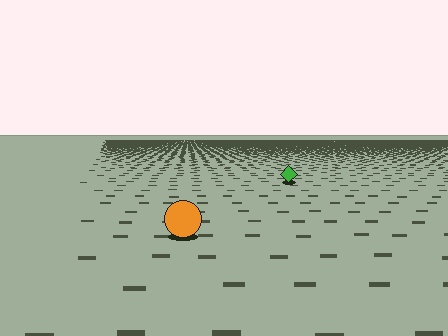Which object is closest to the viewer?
The orange circle is closest. The texture marks near it are larger and more spread out.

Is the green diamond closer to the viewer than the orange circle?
No. The orange circle is closer — you can tell from the texture gradient: the ground texture is coarser near it.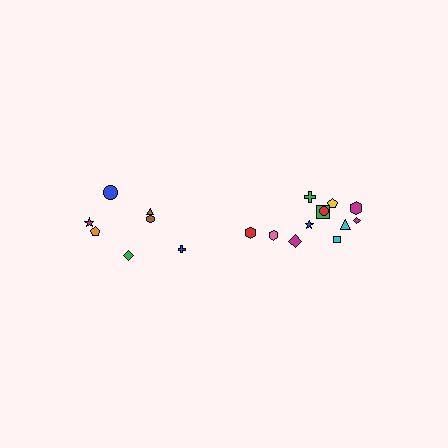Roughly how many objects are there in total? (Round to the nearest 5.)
Roughly 20 objects in total.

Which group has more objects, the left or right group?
The right group.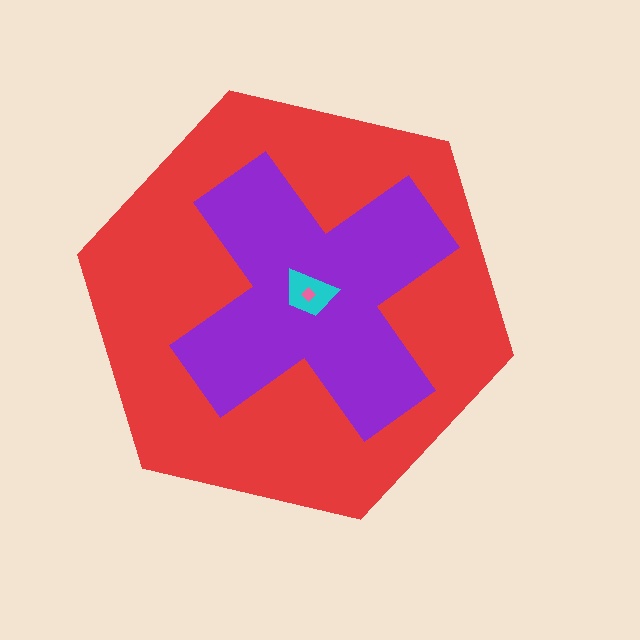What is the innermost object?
The pink diamond.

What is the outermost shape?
The red hexagon.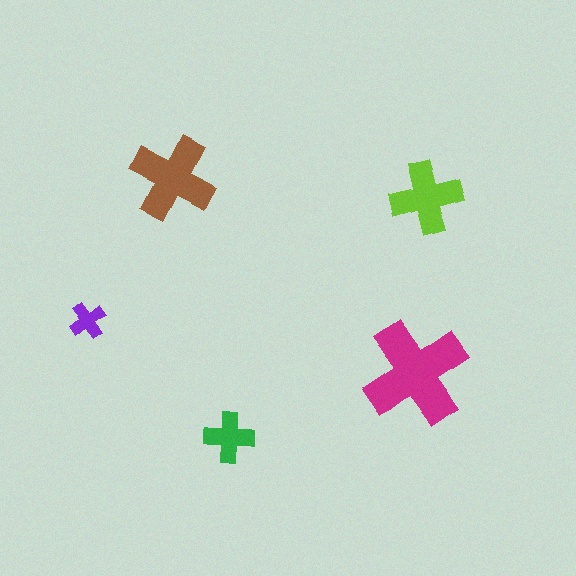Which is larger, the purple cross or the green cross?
The green one.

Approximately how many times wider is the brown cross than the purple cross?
About 2.5 times wider.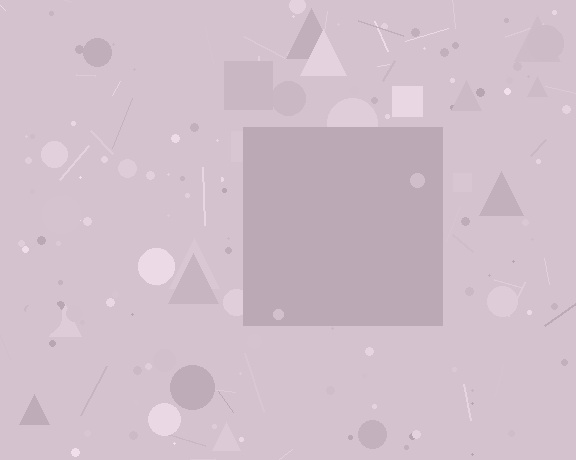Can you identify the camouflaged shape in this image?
The camouflaged shape is a square.